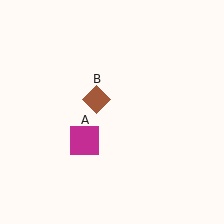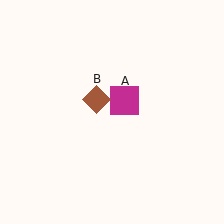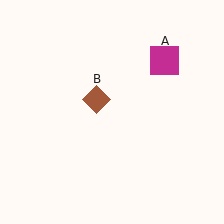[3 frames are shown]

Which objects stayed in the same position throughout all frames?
Brown diamond (object B) remained stationary.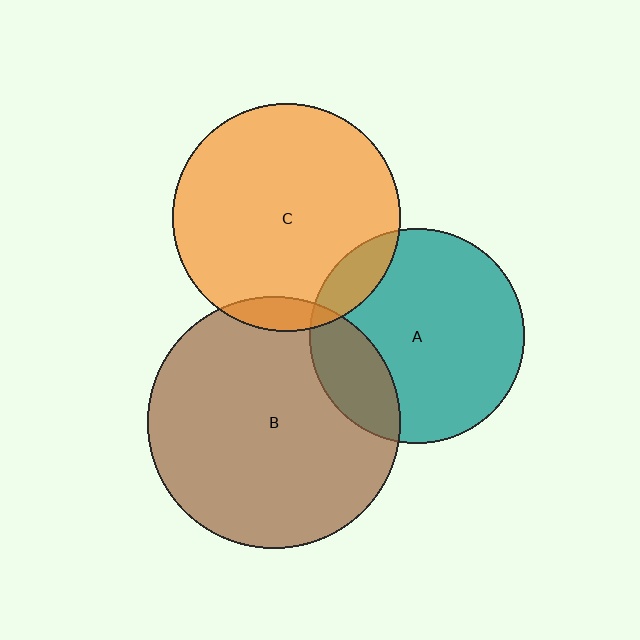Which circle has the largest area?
Circle B (brown).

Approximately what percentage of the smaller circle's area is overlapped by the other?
Approximately 5%.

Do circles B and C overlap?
Yes.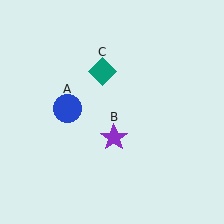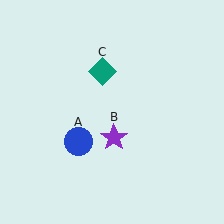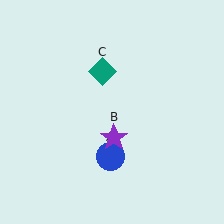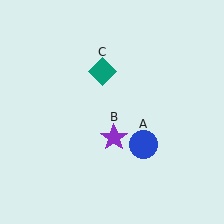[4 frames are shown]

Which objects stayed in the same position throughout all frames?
Purple star (object B) and teal diamond (object C) remained stationary.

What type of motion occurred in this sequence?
The blue circle (object A) rotated counterclockwise around the center of the scene.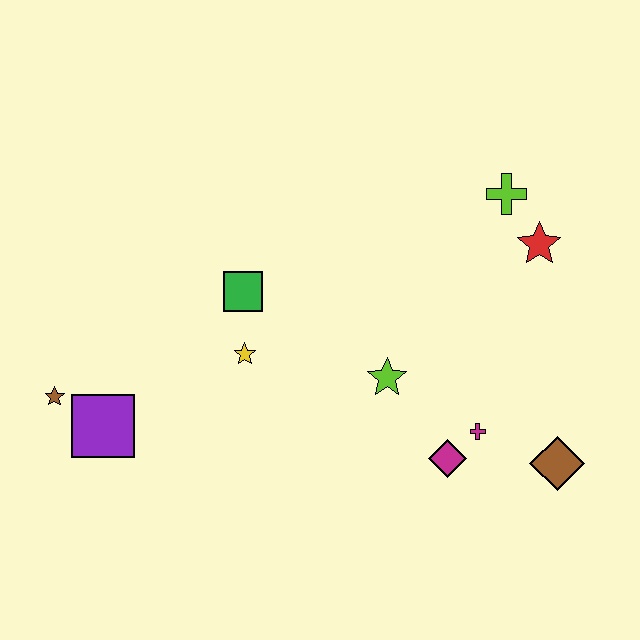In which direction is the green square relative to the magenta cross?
The green square is to the left of the magenta cross.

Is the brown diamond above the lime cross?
No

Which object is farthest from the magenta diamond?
The brown star is farthest from the magenta diamond.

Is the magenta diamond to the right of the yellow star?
Yes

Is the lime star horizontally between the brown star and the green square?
No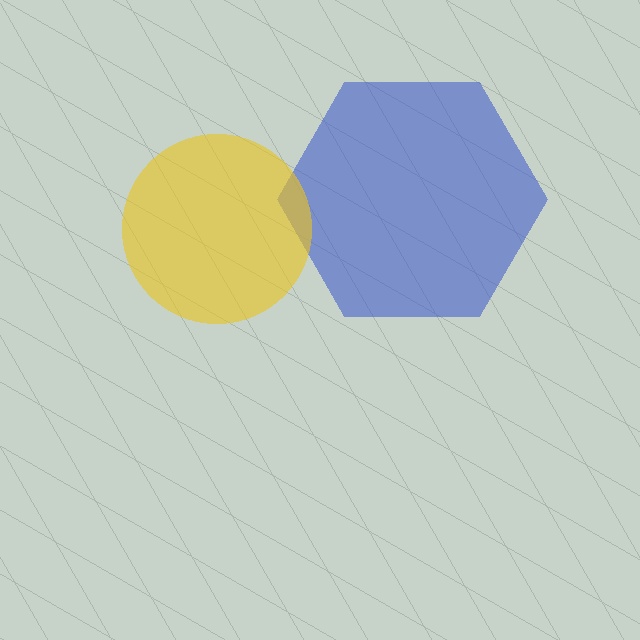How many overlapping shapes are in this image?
There are 2 overlapping shapes in the image.